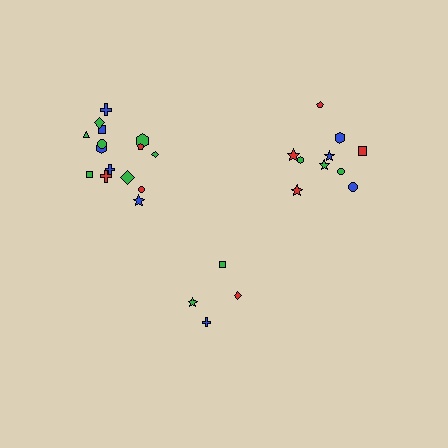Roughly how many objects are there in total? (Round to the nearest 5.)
Roughly 30 objects in total.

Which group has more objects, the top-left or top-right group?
The top-left group.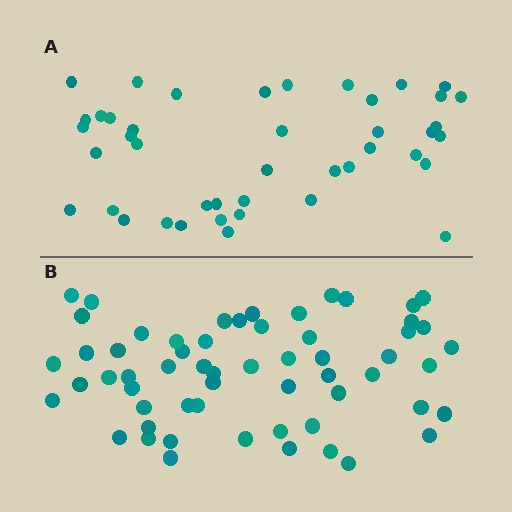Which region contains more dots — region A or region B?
Region B (the bottom region) has more dots.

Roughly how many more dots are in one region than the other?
Region B has approximately 15 more dots than region A.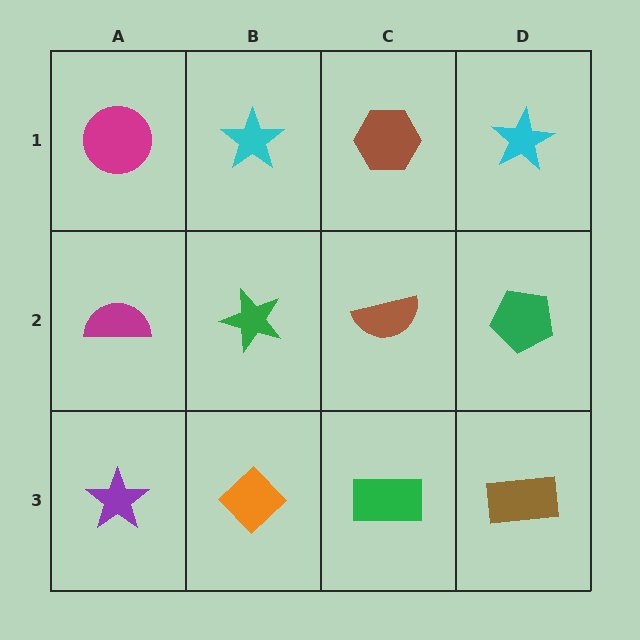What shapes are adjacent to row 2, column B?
A cyan star (row 1, column B), an orange diamond (row 3, column B), a magenta semicircle (row 2, column A), a brown semicircle (row 2, column C).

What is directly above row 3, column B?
A green star.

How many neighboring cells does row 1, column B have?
3.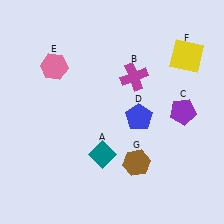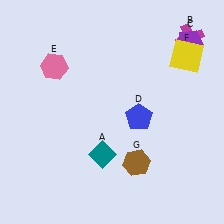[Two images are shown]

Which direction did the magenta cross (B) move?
The magenta cross (B) moved right.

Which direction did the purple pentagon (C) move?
The purple pentagon (C) moved up.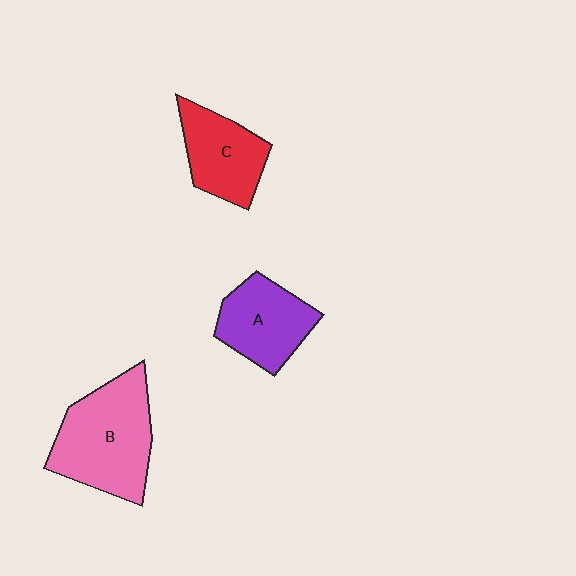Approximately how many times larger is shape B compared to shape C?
Approximately 1.5 times.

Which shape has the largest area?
Shape B (pink).